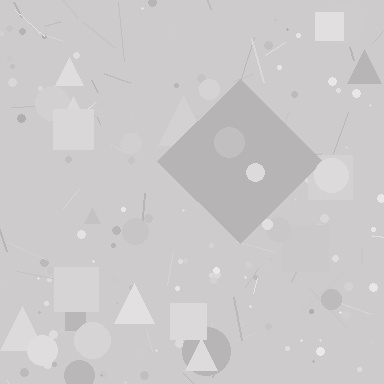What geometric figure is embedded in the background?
A diamond is embedded in the background.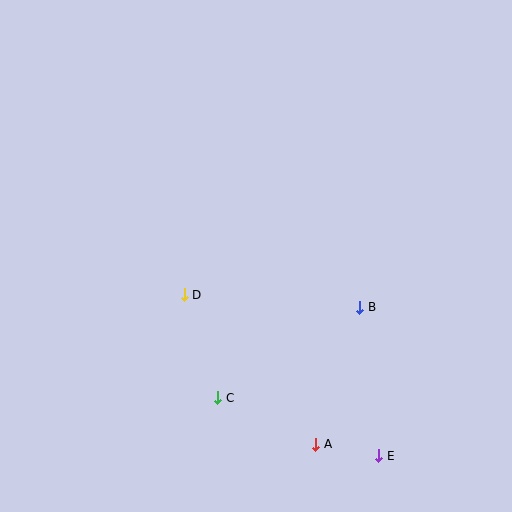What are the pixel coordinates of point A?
Point A is at (316, 444).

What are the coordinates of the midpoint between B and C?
The midpoint between B and C is at (289, 352).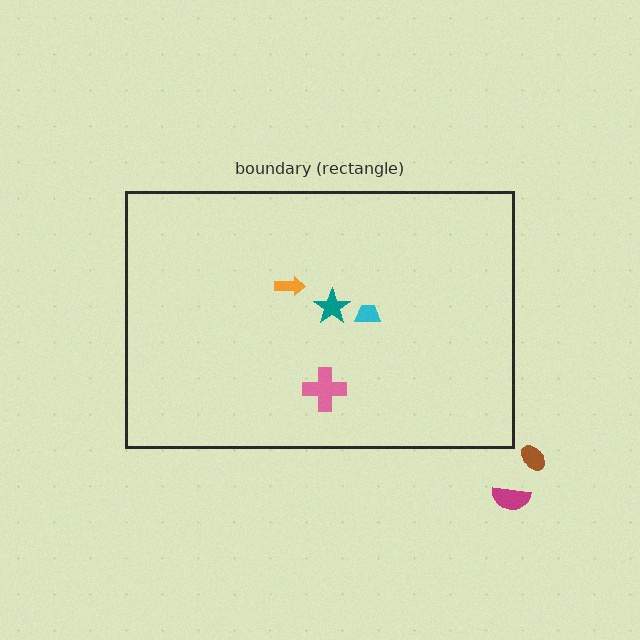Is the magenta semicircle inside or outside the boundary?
Outside.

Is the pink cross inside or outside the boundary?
Inside.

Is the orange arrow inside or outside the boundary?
Inside.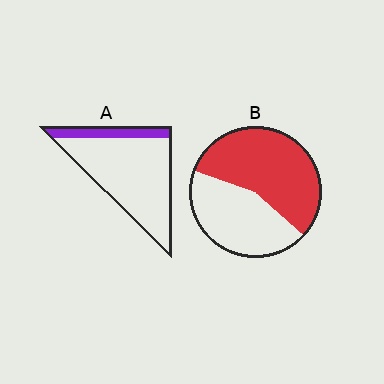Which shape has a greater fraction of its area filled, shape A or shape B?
Shape B.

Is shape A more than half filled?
No.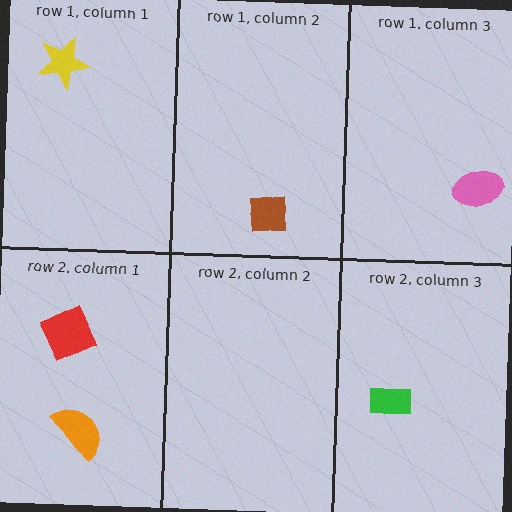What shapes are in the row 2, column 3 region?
The green rectangle.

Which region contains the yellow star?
The row 1, column 1 region.